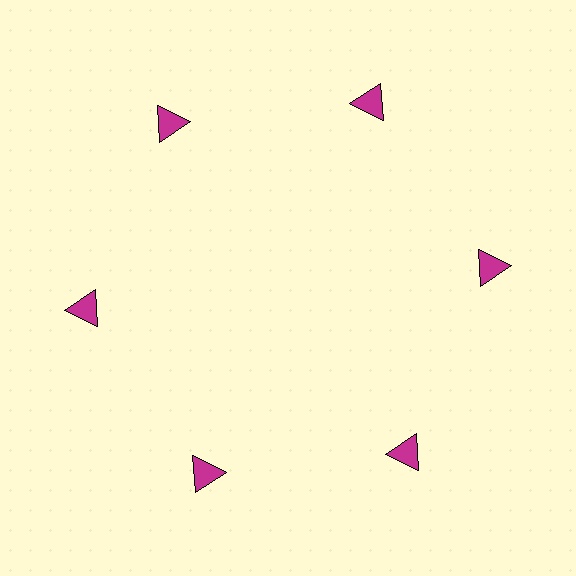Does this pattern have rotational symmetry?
Yes, this pattern has 6-fold rotational symmetry. It looks the same after rotating 60 degrees around the center.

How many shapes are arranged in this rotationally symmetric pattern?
There are 6 shapes, arranged in 6 groups of 1.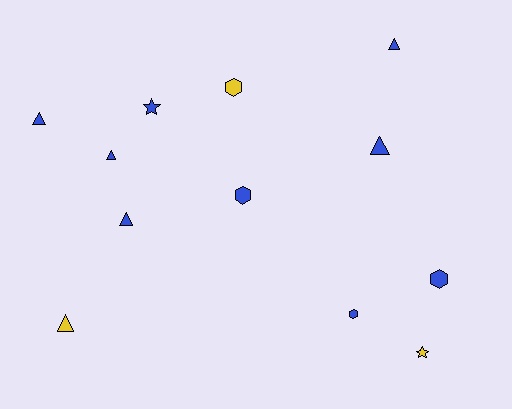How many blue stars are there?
There is 1 blue star.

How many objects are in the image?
There are 12 objects.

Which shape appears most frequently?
Triangle, with 6 objects.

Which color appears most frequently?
Blue, with 9 objects.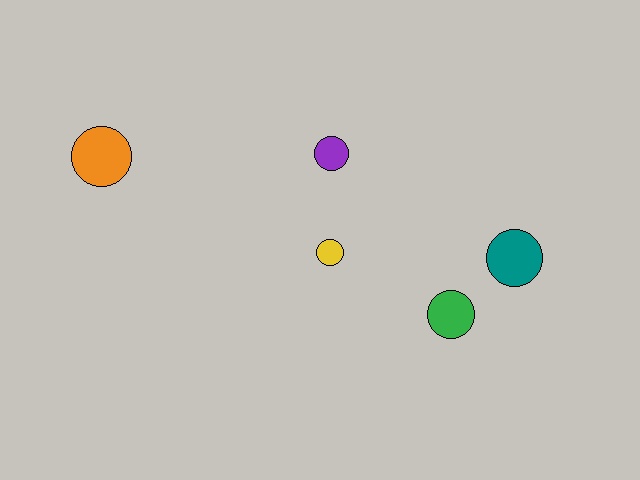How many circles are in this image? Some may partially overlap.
There are 5 circles.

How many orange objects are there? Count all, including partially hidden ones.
There is 1 orange object.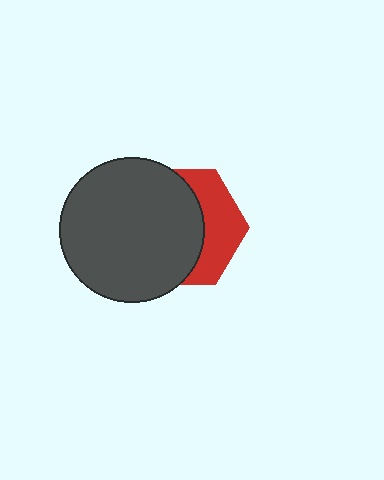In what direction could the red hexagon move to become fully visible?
The red hexagon could move right. That would shift it out from behind the dark gray circle entirely.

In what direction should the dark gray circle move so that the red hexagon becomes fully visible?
The dark gray circle should move left. That is the shortest direction to clear the overlap and leave the red hexagon fully visible.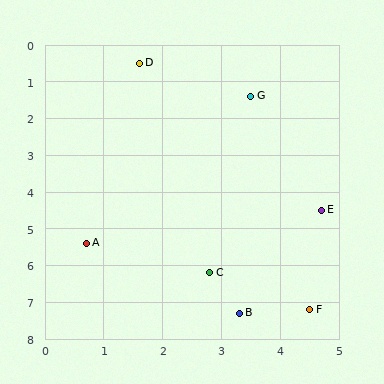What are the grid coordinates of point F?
Point F is at approximately (4.5, 7.2).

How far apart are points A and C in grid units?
Points A and C are about 2.2 grid units apart.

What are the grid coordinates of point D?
Point D is at approximately (1.6, 0.5).